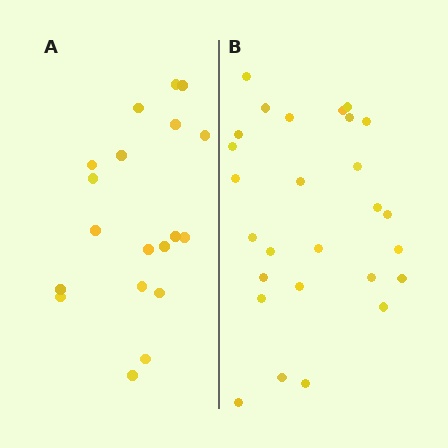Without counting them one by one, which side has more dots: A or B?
Region B (the right region) has more dots.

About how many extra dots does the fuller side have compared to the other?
Region B has roughly 8 or so more dots than region A.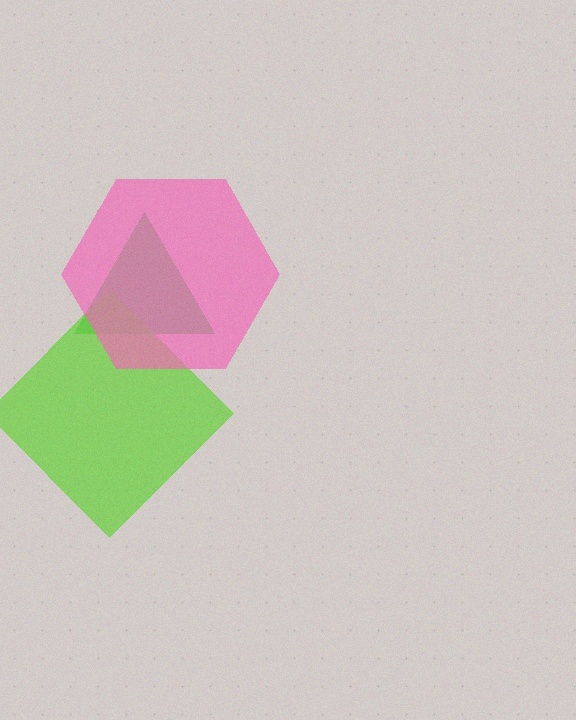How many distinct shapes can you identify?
There are 3 distinct shapes: a green triangle, a lime diamond, a pink hexagon.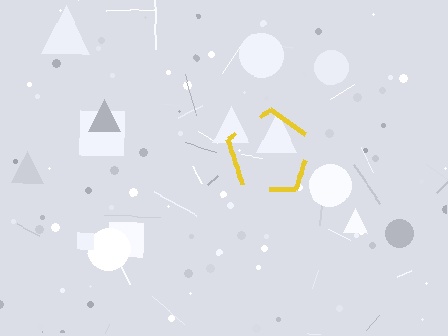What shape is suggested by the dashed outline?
The dashed outline suggests a pentagon.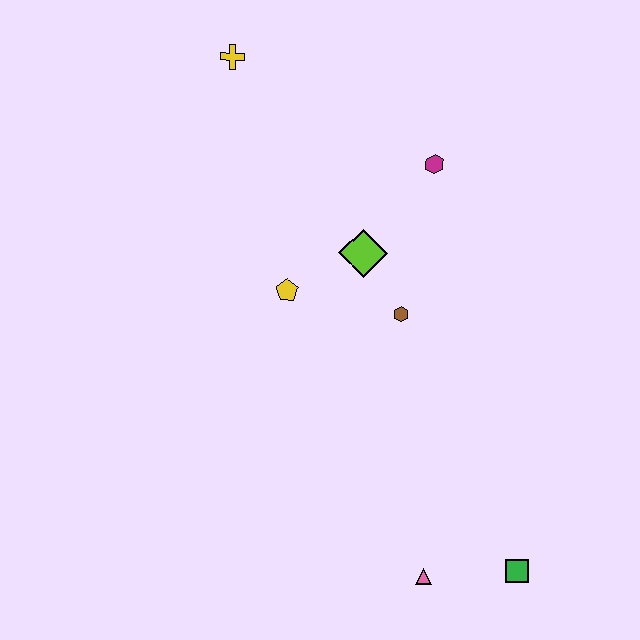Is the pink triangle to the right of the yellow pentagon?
Yes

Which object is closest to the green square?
The pink triangle is closest to the green square.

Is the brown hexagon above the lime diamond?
No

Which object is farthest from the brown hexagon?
The yellow cross is farthest from the brown hexagon.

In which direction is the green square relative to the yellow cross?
The green square is below the yellow cross.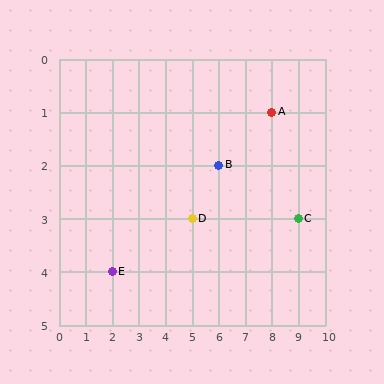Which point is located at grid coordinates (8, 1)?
Point A is at (8, 1).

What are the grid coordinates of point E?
Point E is at grid coordinates (2, 4).